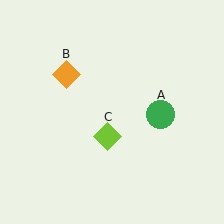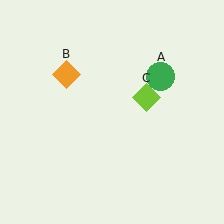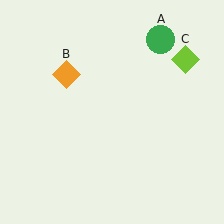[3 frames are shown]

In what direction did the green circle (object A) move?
The green circle (object A) moved up.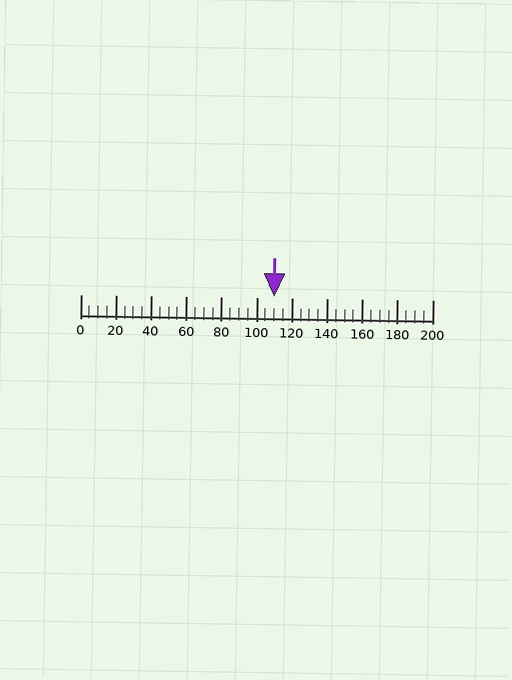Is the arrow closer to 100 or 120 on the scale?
The arrow is closer to 120.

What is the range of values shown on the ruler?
The ruler shows values from 0 to 200.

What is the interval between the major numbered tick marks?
The major tick marks are spaced 20 units apart.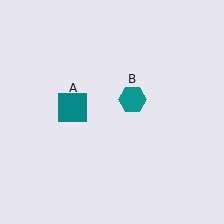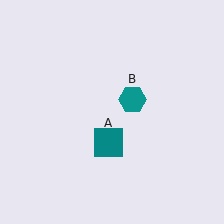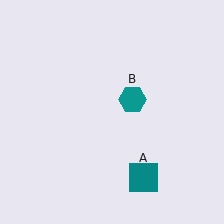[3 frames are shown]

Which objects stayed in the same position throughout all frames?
Teal hexagon (object B) remained stationary.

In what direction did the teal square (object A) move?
The teal square (object A) moved down and to the right.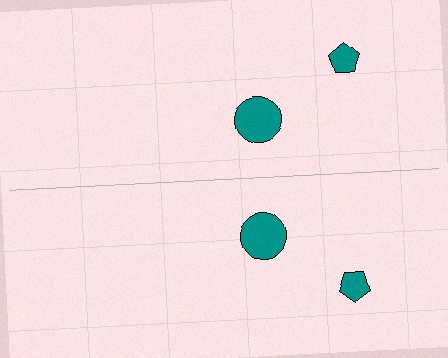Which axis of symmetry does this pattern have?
The pattern has a horizontal axis of symmetry running through the center of the image.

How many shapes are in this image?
There are 4 shapes in this image.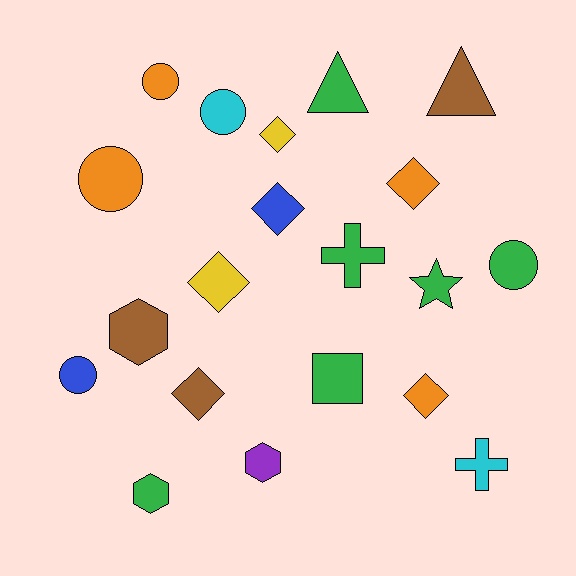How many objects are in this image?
There are 20 objects.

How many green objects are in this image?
There are 6 green objects.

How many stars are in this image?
There is 1 star.